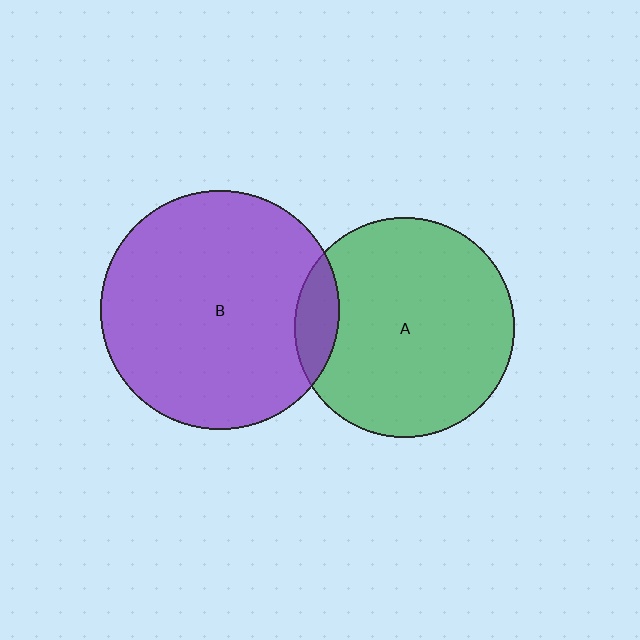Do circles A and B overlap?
Yes.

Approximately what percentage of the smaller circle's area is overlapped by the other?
Approximately 10%.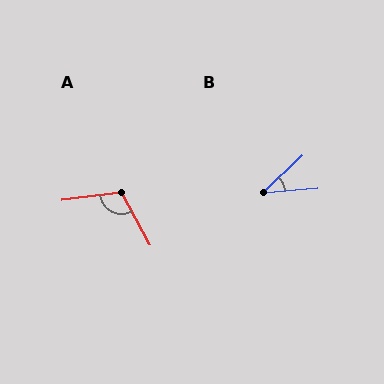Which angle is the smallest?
B, at approximately 39 degrees.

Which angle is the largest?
A, at approximately 112 degrees.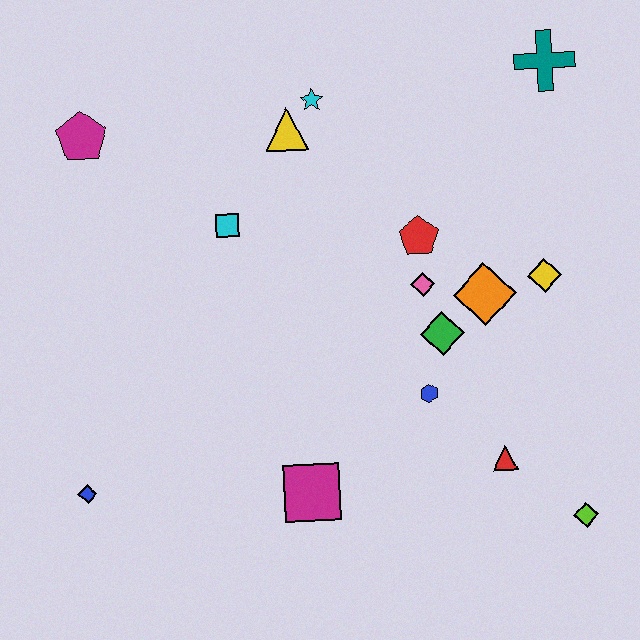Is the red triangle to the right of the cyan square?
Yes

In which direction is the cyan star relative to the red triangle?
The cyan star is above the red triangle.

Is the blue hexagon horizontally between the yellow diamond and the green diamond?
No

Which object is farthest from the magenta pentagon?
The lime diamond is farthest from the magenta pentagon.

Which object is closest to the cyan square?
The yellow triangle is closest to the cyan square.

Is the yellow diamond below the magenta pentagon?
Yes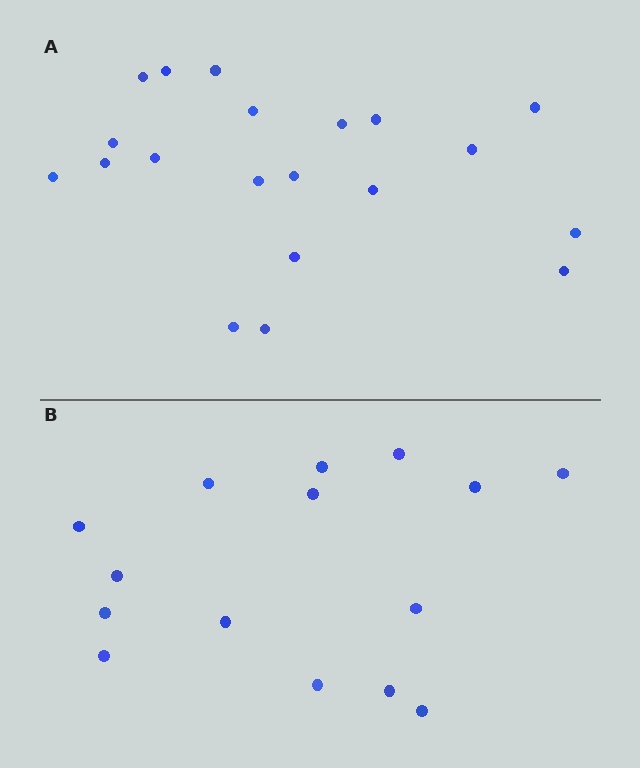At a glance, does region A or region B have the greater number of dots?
Region A (the top region) has more dots.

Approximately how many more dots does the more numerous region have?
Region A has about 5 more dots than region B.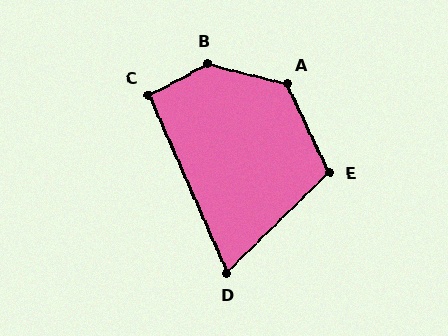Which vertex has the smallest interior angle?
D, at approximately 69 degrees.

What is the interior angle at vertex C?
Approximately 94 degrees (approximately right).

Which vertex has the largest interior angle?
B, at approximately 138 degrees.